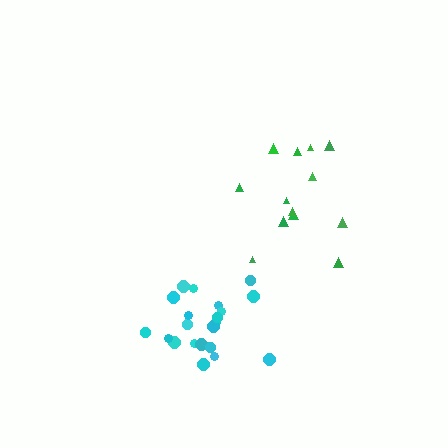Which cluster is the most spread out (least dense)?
Green.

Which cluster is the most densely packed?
Cyan.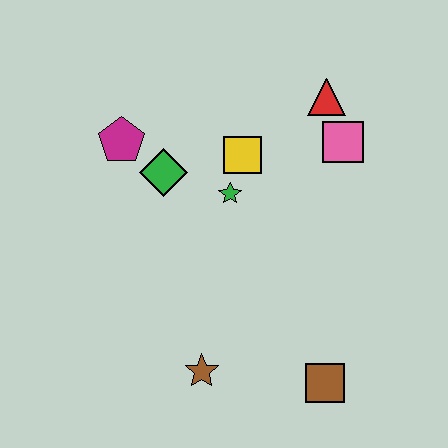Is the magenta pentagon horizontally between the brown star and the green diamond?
No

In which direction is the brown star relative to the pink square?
The brown star is below the pink square.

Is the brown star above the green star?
No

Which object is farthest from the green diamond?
The brown square is farthest from the green diamond.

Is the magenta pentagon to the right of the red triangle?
No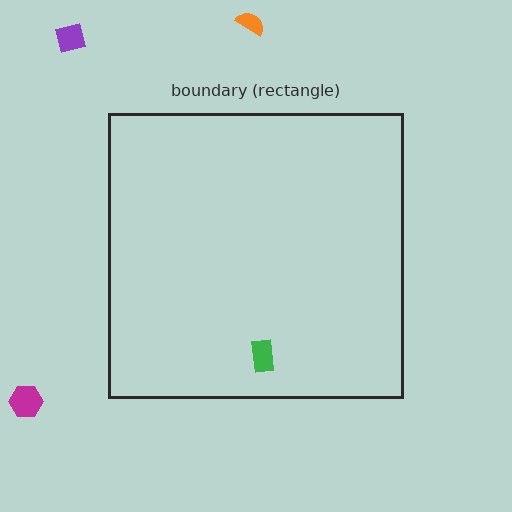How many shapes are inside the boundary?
1 inside, 3 outside.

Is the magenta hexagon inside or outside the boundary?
Outside.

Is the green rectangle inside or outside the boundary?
Inside.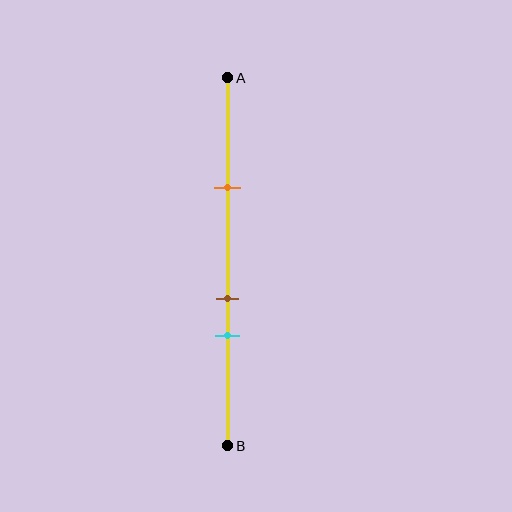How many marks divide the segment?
There are 3 marks dividing the segment.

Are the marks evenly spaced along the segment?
No, the marks are not evenly spaced.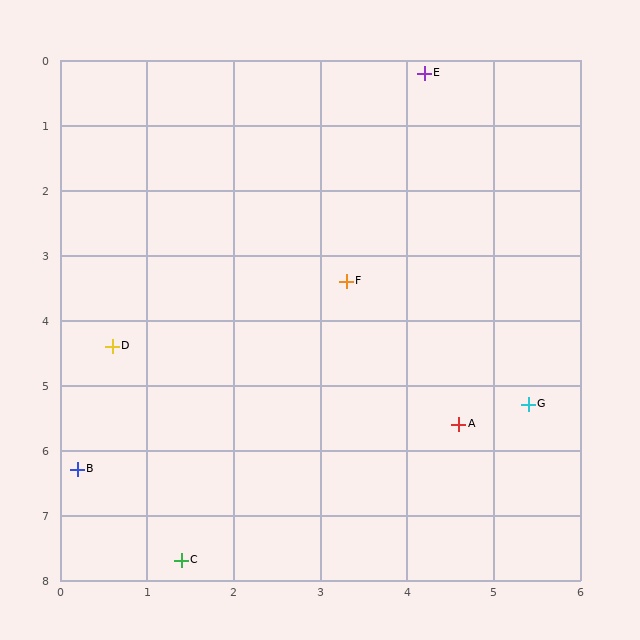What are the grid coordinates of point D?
Point D is at approximately (0.6, 4.4).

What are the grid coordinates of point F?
Point F is at approximately (3.3, 3.4).